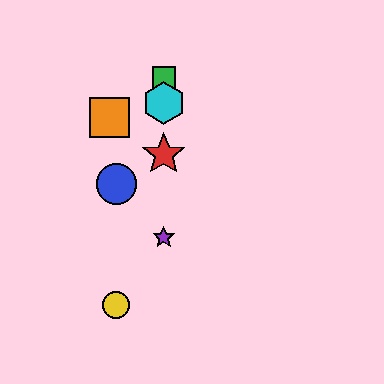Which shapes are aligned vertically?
The red star, the green square, the purple star, the cyan hexagon are aligned vertically.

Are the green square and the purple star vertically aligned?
Yes, both are at x≈164.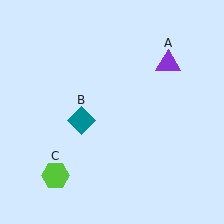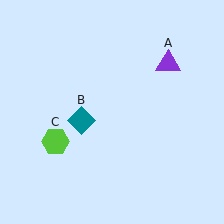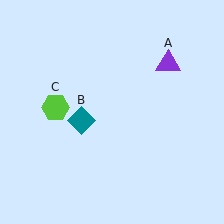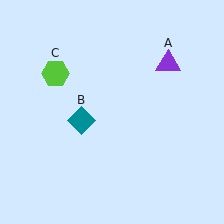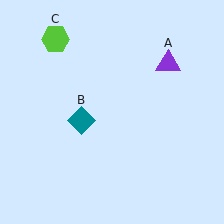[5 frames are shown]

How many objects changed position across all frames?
1 object changed position: lime hexagon (object C).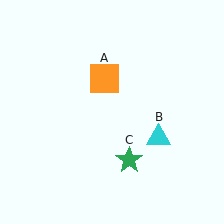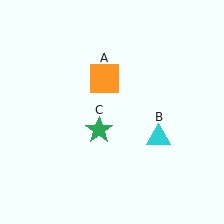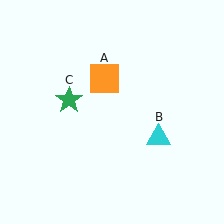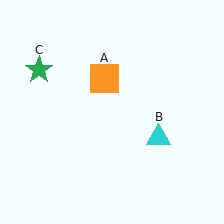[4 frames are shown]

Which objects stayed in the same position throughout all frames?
Orange square (object A) and cyan triangle (object B) remained stationary.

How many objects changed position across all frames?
1 object changed position: green star (object C).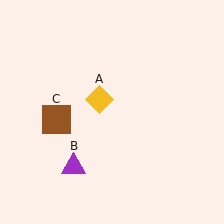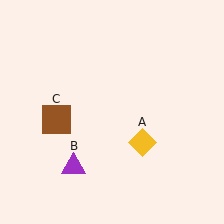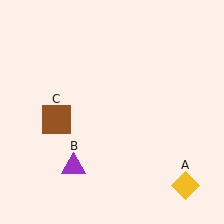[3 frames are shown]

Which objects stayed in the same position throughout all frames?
Purple triangle (object B) and brown square (object C) remained stationary.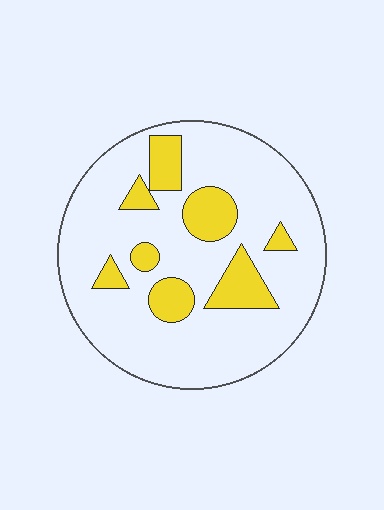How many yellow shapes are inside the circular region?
8.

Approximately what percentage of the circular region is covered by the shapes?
Approximately 20%.